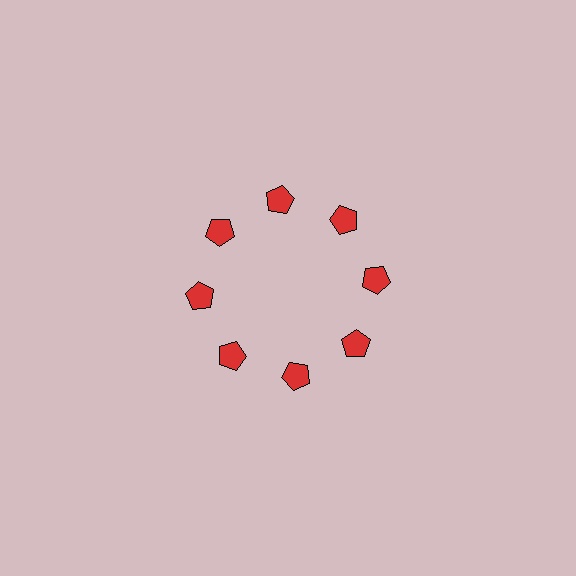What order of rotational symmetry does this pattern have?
This pattern has 8-fold rotational symmetry.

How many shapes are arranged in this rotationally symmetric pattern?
There are 8 shapes, arranged in 8 groups of 1.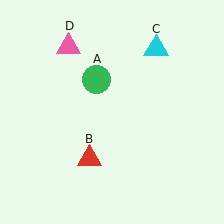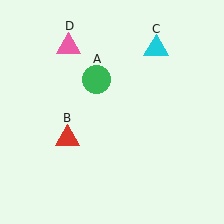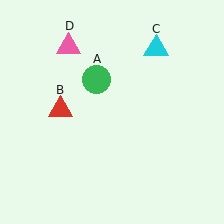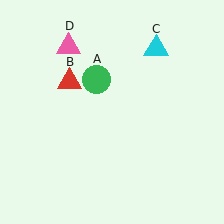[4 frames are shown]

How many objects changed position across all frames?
1 object changed position: red triangle (object B).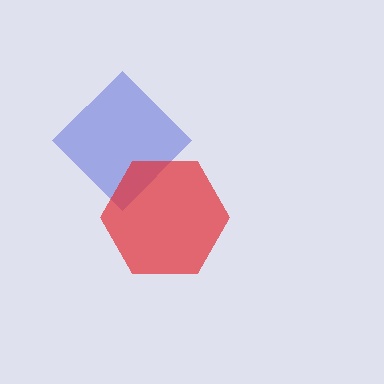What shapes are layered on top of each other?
The layered shapes are: a blue diamond, a red hexagon.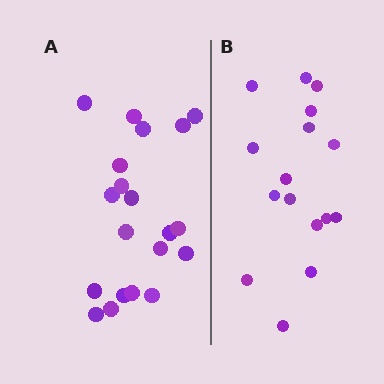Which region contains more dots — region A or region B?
Region A (the left region) has more dots.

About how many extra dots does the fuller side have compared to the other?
Region A has about 4 more dots than region B.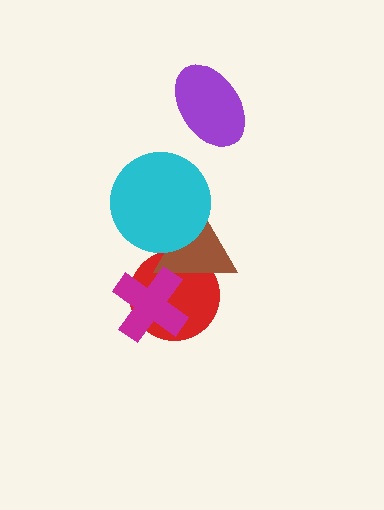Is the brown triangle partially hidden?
Yes, it is partially covered by another shape.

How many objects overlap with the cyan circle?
1 object overlaps with the cyan circle.